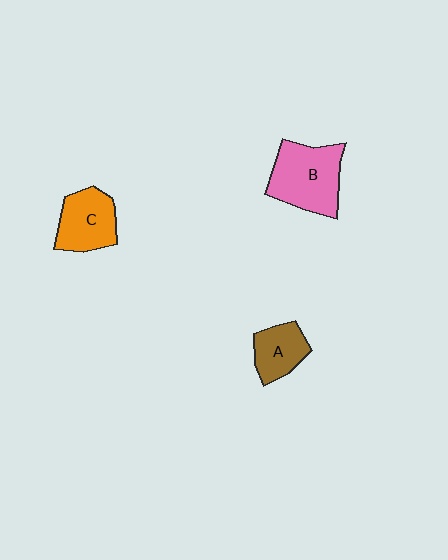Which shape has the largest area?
Shape B (pink).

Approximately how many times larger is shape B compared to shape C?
Approximately 1.3 times.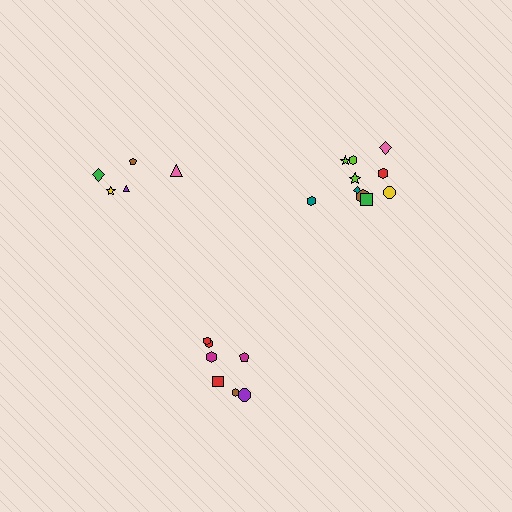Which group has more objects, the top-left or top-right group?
The top-right group.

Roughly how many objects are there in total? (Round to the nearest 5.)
Roughly 20 objects in total.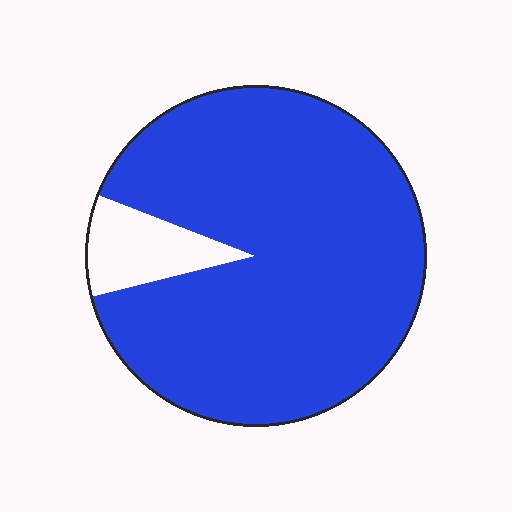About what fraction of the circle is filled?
About nine tenths (9/10).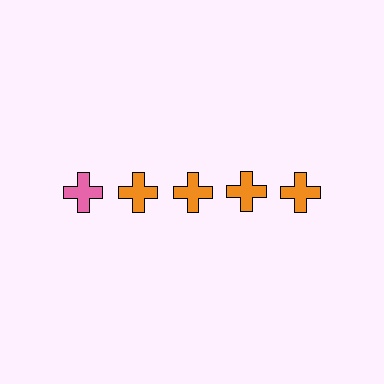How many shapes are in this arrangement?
There are 5 shapes arranged in a grid pattern.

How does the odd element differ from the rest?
It has a different color: pink instead of orange.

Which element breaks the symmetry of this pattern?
The pink cross in the top row, leftmost column breaks the symmetry. All other shapes are orange crosses.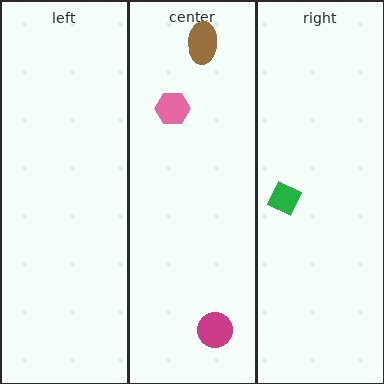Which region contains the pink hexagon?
The center region.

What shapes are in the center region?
The brown ellipse, the magenta circle, the pink hexagon.